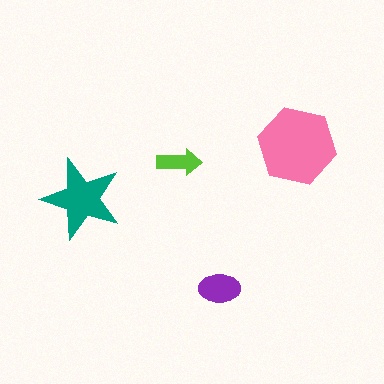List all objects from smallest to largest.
The lime arrow, the purple ellipse, the teal star, the pink hexagon.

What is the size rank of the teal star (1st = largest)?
2nd.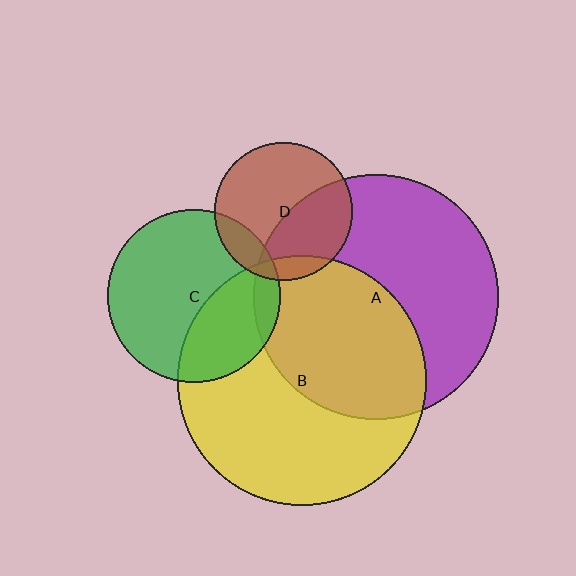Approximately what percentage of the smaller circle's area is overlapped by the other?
Approximately 15%.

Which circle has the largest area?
Circle B (yellow).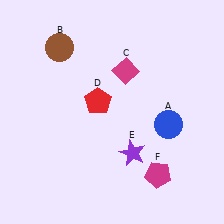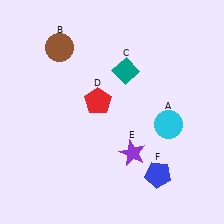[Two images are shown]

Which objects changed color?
A changed from blue to cyan. C changed from magenta to teal. F changed from magenta to blue.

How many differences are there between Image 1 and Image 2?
There are 3 differences between the two images.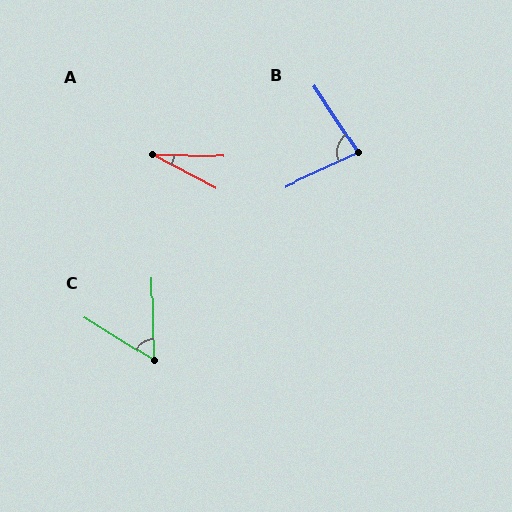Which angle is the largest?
B, at approximately 82 degrees.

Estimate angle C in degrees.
Approximately 57 degrees.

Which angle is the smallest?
A, at approximately 26 degrees.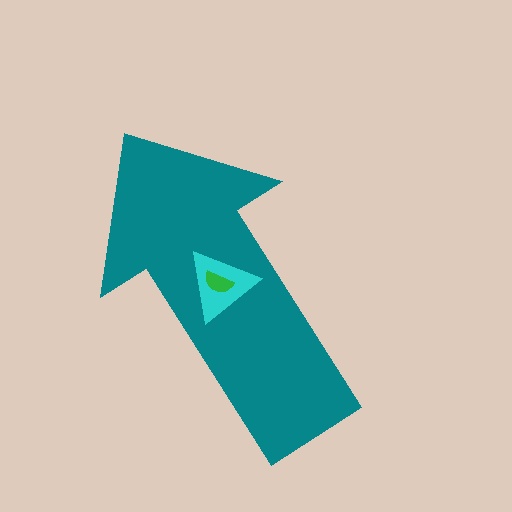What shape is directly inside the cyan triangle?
The green semicircle.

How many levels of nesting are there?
3.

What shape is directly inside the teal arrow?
The cyan triangle.